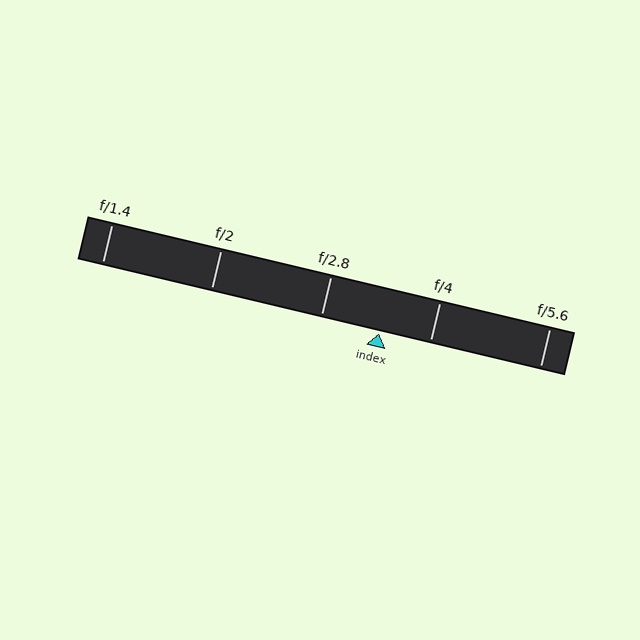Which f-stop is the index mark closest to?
The index mark is closest to f/4.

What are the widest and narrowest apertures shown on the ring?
The widest aperture shown is f/1.4 and the narrowest is f/5.6.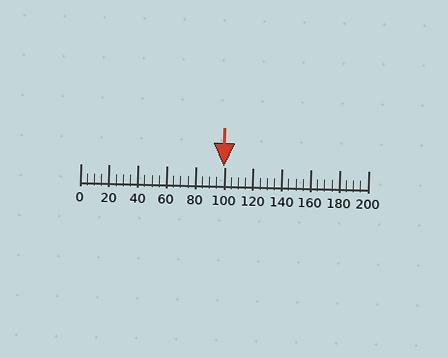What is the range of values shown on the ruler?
The ruler shows values from 0 to 200.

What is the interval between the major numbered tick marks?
The major tick marks are spaced 20 units apart.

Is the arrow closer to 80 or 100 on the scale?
The arrow is closer to 100.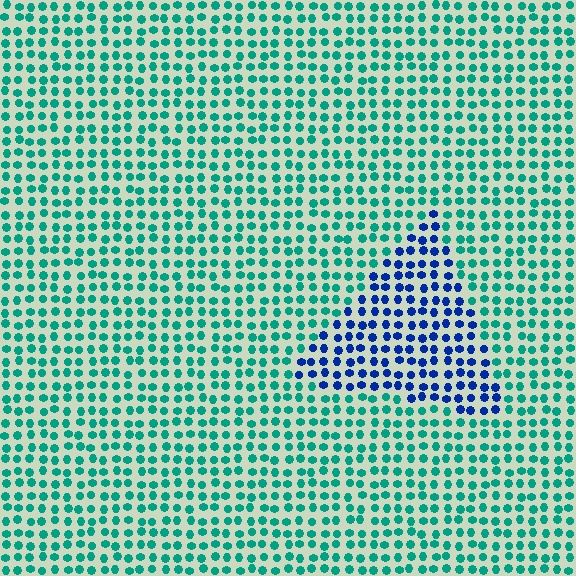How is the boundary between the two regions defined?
The boundary is defined purely by a slight shift in hue (about 56 degrees). Spacing, size, and orientation are identical on both sides.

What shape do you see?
I see a triangle.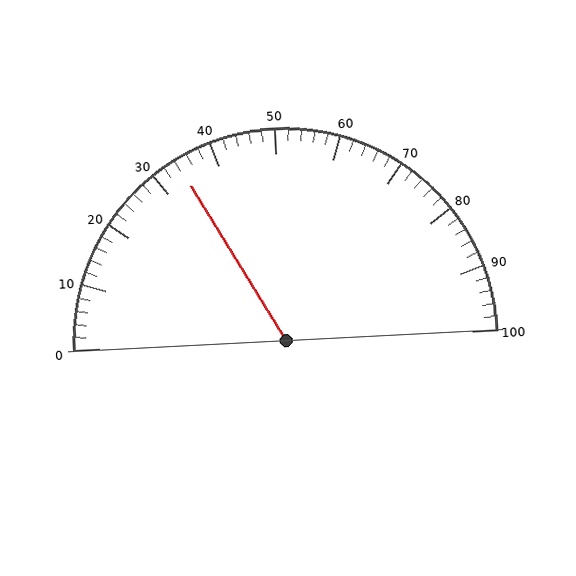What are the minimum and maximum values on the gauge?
The gauge ranges from 0 to 100.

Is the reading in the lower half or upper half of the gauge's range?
The reading is in the lower half of the range (0 to 100).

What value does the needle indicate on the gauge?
The needle indicates approximately 34.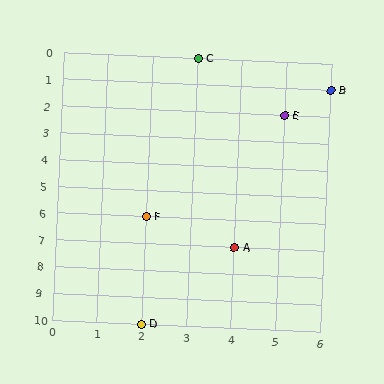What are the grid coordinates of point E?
Point E is at grid coordinates (5, 2).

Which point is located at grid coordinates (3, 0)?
Point C is at (3, 0).